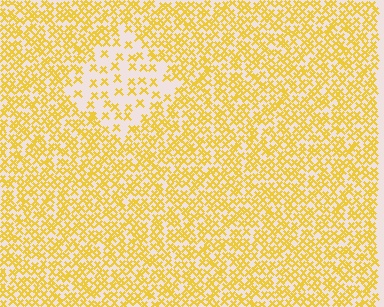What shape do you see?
I see a diamond.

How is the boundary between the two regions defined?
The boundary is defined by a change in element density (approximately 2.5x ratio). All elements are the same color, size, and shape.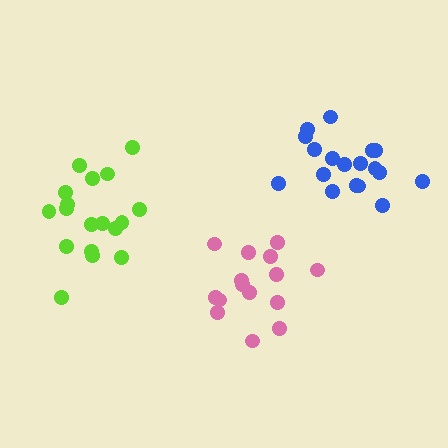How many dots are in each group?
Group 1: 15 dots, Group 2: 18 dots, Group 3: 18 dots (51 total).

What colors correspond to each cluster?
The clusters are colored: pink, lime, blue.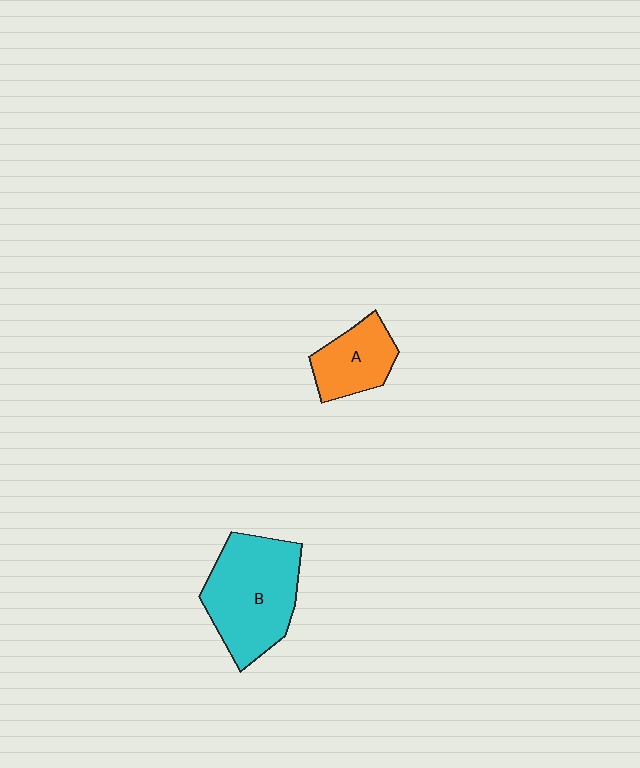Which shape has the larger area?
Shape B (cyan).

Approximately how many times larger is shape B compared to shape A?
Approximately 1.9 times.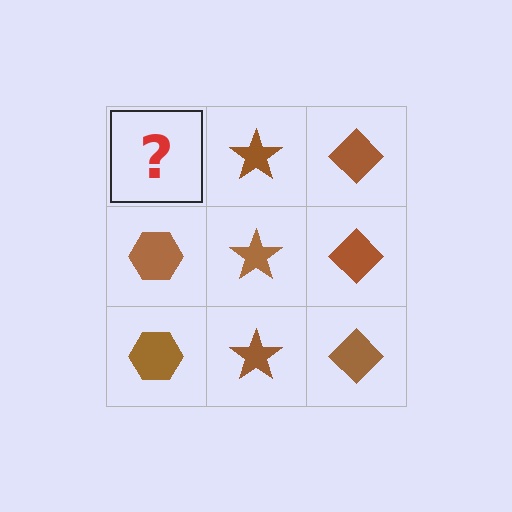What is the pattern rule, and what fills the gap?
The rule is that each column has a consistent shape. The gap should be filled with a brown hexagon.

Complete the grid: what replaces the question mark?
The question mark should be replaced with a brown hexagon.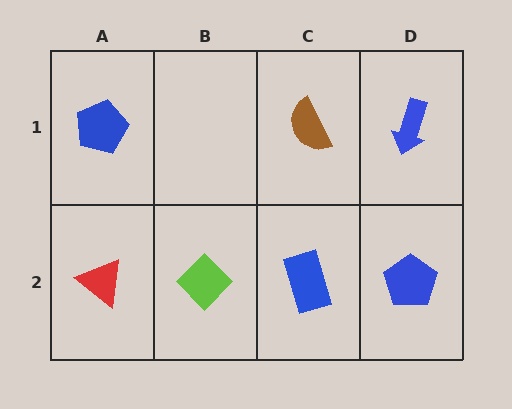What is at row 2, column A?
A red triangle.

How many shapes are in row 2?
4 shapes.